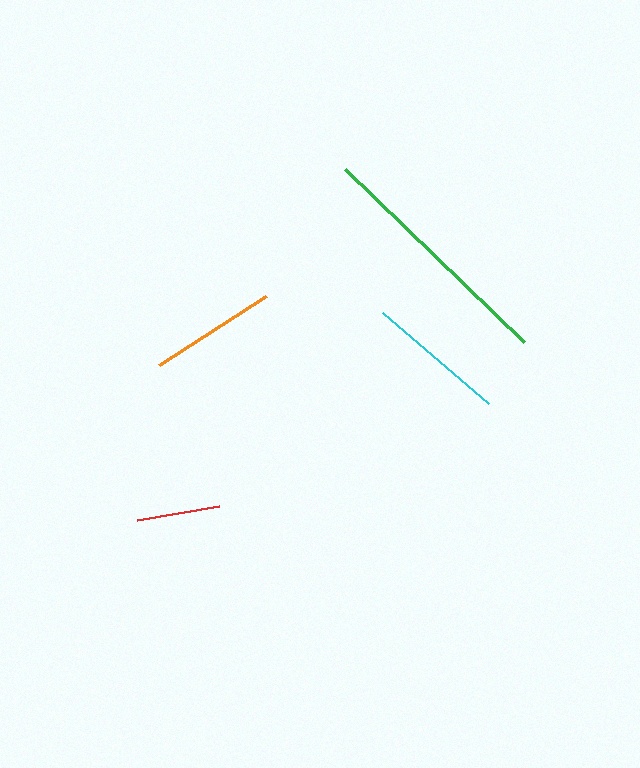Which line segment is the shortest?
The red line is the shortest at approximately 83 pixels.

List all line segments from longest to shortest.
From longest to shortest: green, cyan, orange, red.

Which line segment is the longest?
The green line is the longest at approximately 249 pixels.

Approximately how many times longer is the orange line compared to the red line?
The orange line is approximately 1.5 times the length of the red line.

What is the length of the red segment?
The red segment is approximately 83 pixels long.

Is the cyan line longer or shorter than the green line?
The green line is longer than the cyan line.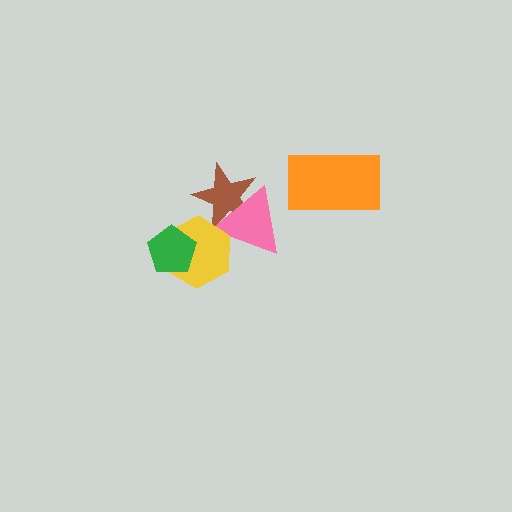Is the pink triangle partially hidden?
Yes, it is partially covered by another shape.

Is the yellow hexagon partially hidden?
Yes, it is partially covered by another shape.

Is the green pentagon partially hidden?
No, no other shape covers it.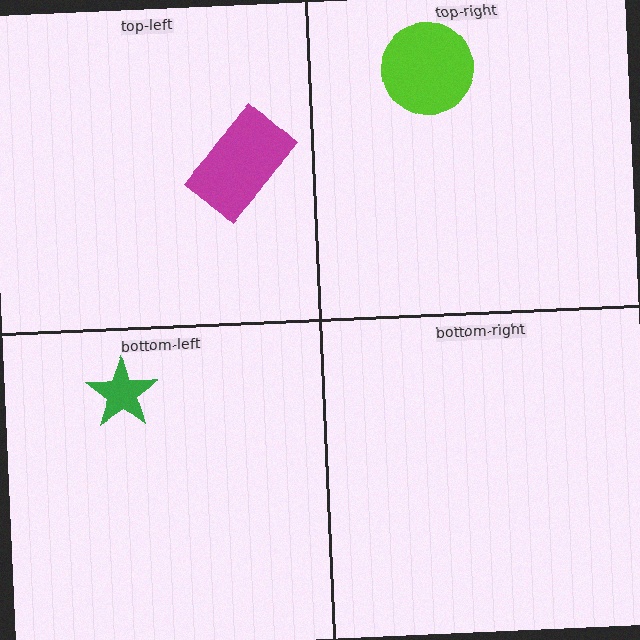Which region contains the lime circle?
The top-right region.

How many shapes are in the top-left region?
1.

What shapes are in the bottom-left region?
The green star.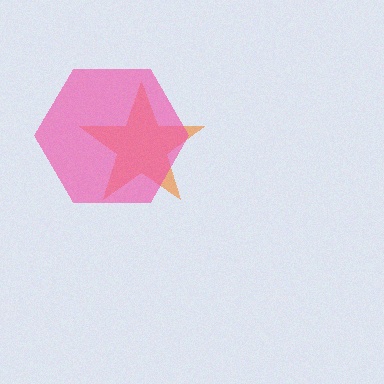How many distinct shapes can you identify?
There are 2 distinct shapes: an orange star, a pink hexagon.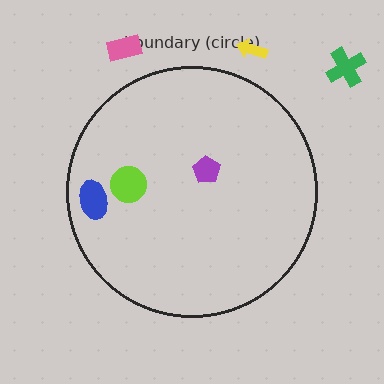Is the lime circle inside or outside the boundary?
Inside.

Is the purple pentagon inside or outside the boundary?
Inside.